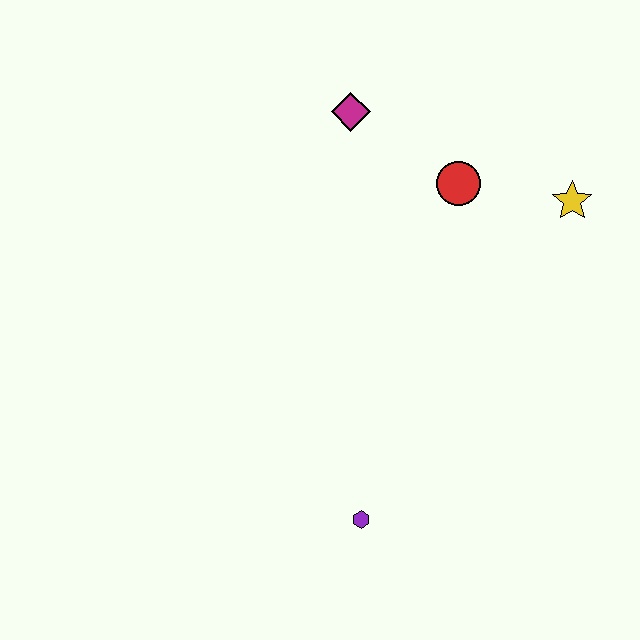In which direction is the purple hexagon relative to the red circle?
The purple hexagon is below the red circle.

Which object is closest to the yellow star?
The red circle is closest to the yellow star.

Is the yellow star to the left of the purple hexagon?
No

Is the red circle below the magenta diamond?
Yes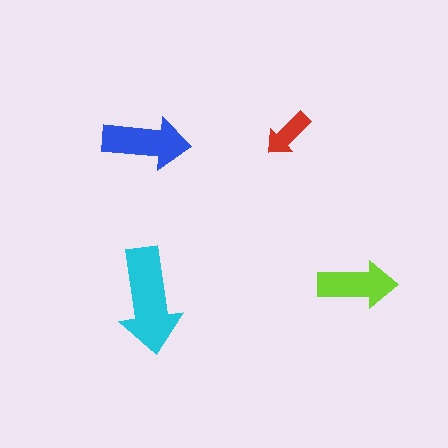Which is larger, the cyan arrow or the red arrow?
The cyan one.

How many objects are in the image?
There are 4 objects in the image.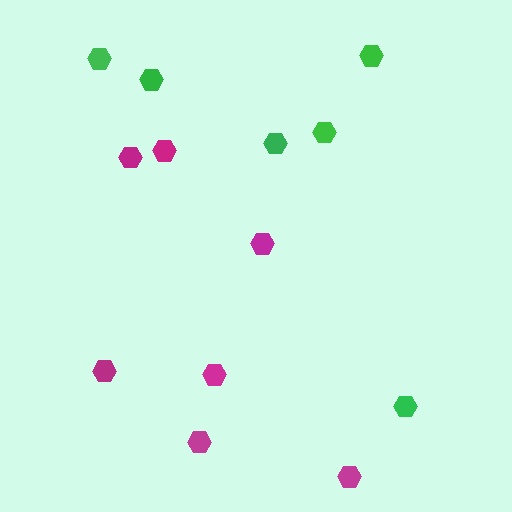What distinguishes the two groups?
There are 2 groups: one group of green hexagons (6) and one group of magenta hexagons (7).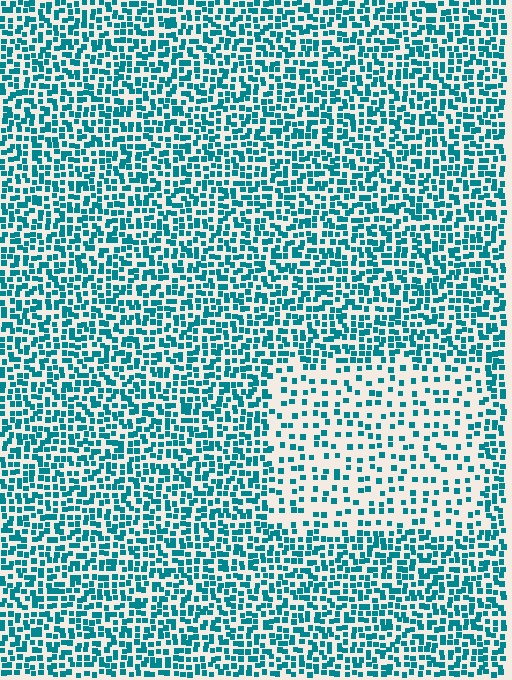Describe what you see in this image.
The image contains small teal elements arranged at two different densities. A rectangle-shaped region is visible where the elements are less densely packed than the surrounding area.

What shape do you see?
I see a rectangle.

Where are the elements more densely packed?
The elements are more densely packed outside the rectangle boundary.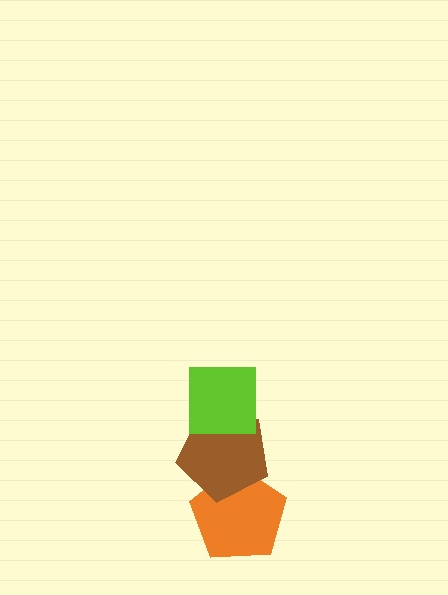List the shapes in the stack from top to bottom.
From top to bottom: the lime square, the brown pentagon, the orange pentagon.